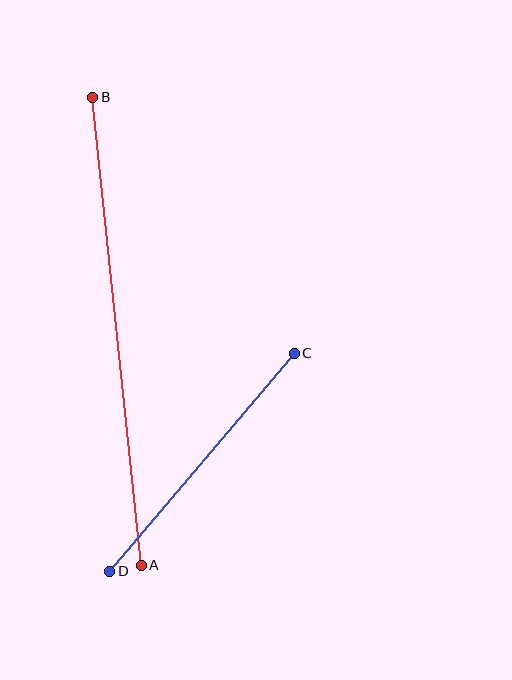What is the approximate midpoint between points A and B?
The midpoint is at approximately (117, 331) pixels.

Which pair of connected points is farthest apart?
Points A and B are farthest apart.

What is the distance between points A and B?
The distance is approximately 470 pixels.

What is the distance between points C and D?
The distance is approximately 286 pixels.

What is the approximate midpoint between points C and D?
The midpoint is at approximately (202, 462) pixels.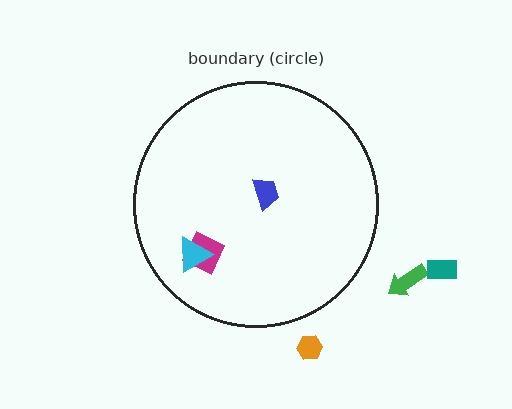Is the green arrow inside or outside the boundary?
Outside.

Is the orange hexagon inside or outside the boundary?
Outside.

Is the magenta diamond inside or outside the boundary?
Inside.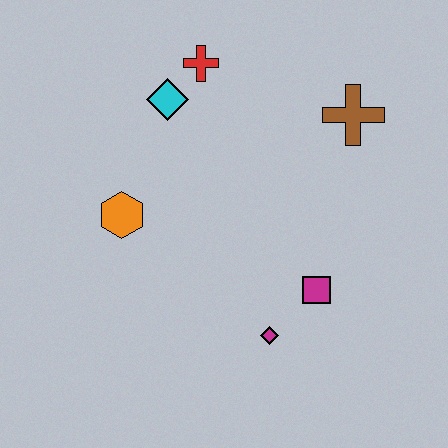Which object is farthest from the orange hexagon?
The brown cross is farthest from the orange hexagon.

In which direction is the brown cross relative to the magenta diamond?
The brown cross is above the magenta diamond.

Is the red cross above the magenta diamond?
Yes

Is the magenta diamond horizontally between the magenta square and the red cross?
Yes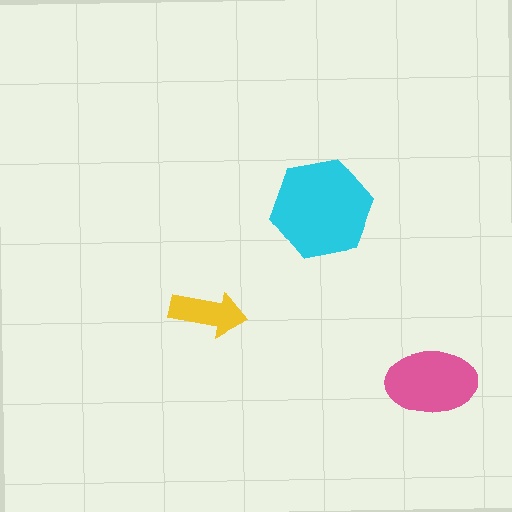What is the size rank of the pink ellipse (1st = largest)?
2nd.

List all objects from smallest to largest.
The yellow arrow, the pink ellipse, the cyan hexagon.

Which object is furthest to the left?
The yellow arrow is leftmost.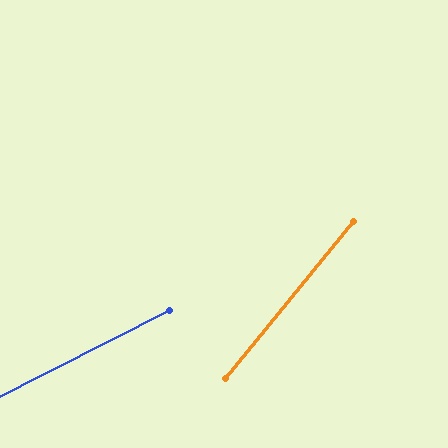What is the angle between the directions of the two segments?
Approximately 24 degrees.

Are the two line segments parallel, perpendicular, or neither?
Neither parallel nor perpendicular — they differ by about 24°.